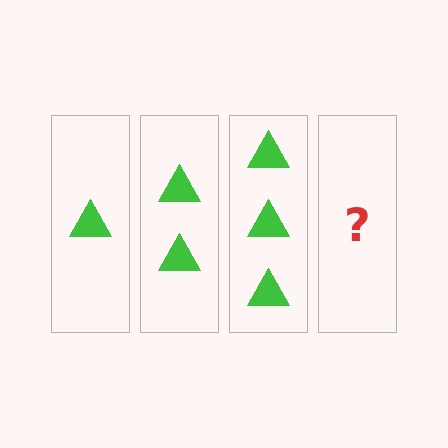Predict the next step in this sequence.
The next step is 4 triangles.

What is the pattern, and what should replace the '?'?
The pattern is that each step adds one more triangle. The '?' should be 4 triangles.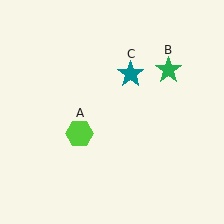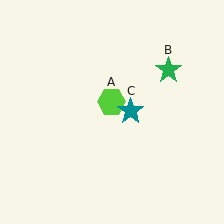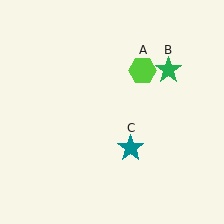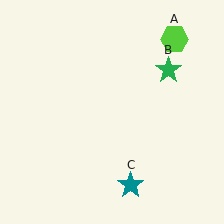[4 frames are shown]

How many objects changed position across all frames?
2 objects changed position: lime hexagon (object A), teal star (object C).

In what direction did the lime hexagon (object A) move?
The lime hexagon (object A) moved up and to the right.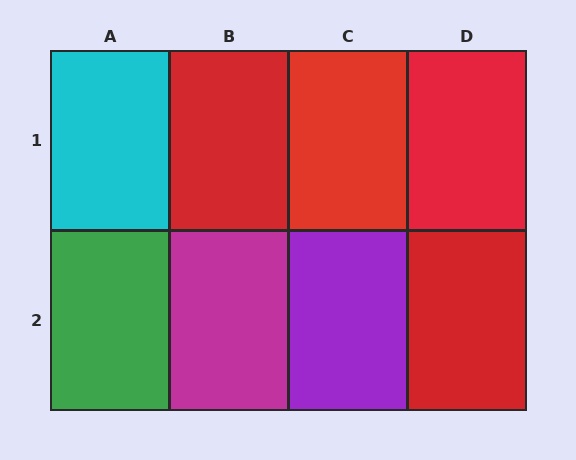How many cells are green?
1 cell is green.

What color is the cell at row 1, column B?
Red.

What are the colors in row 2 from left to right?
Green, magenta, purple, red.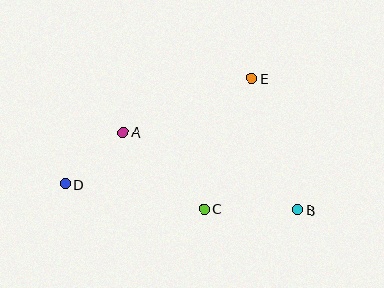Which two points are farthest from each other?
Points B and D are farthest from each other.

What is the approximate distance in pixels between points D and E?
The distance between D and E is approximately 214 pixels.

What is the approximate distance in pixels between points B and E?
The distance between B and E is approximately 139 pixels.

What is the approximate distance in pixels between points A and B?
The distance between A and B is approximately 191 pixels.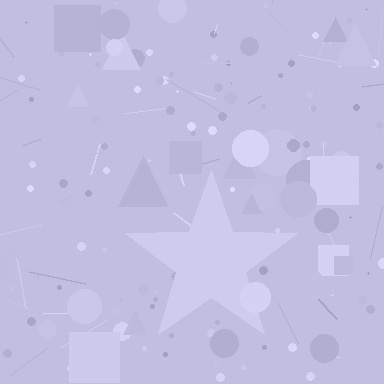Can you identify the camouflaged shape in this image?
The camouflaged shape is a star.